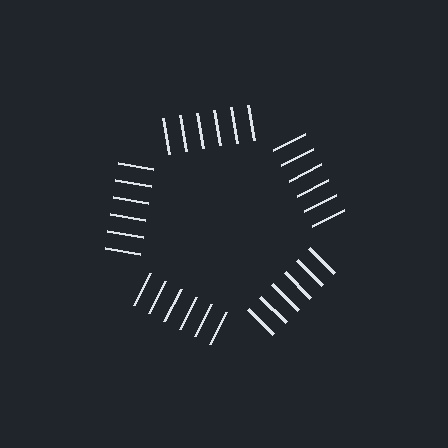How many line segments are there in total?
30 — 6 along each of the 5 edges.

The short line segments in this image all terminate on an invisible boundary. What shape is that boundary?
An illusory pentagon — the line segments terminate on its edges but no continuous stroke is drawn.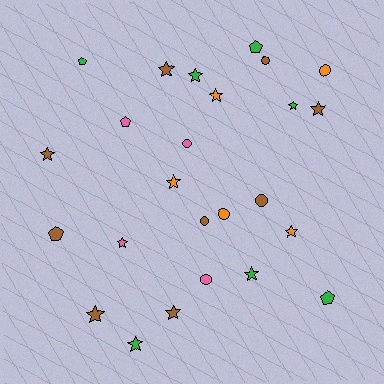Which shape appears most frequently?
Star, with 13 objects.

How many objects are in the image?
There are 25 objects.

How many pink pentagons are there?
There is 1 pink pentagon.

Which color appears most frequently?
Brown, with 9 objects.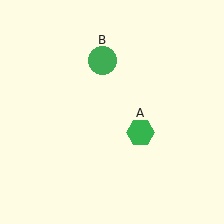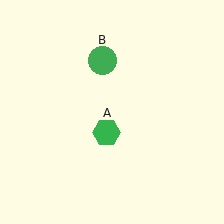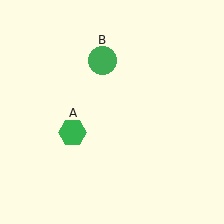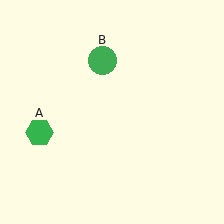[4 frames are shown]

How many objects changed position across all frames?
1 object changed position: green hexagon (object A).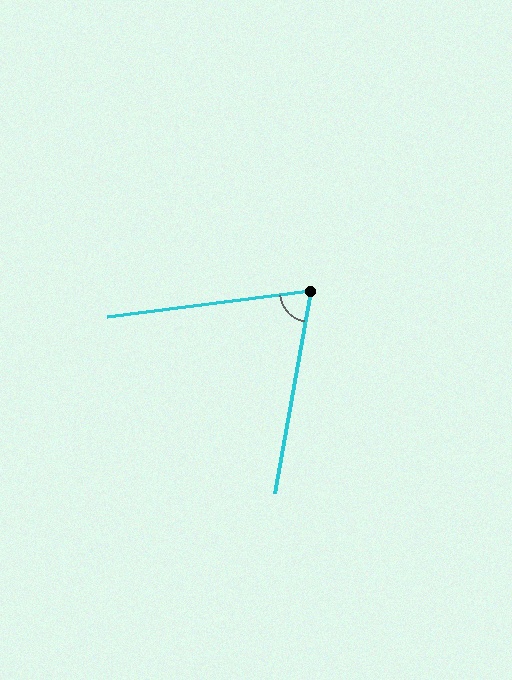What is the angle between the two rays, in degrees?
Approximately 73 degrees.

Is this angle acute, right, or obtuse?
It is acute.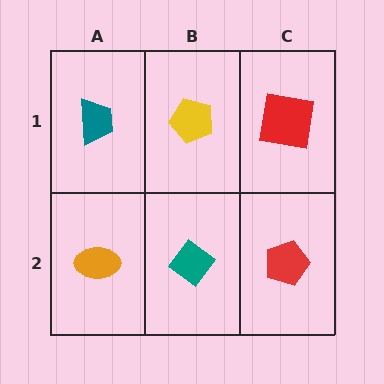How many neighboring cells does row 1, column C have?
2.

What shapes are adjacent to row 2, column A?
A teal trapezoid (row 1, column A), a teal diamond (row 2, column B).